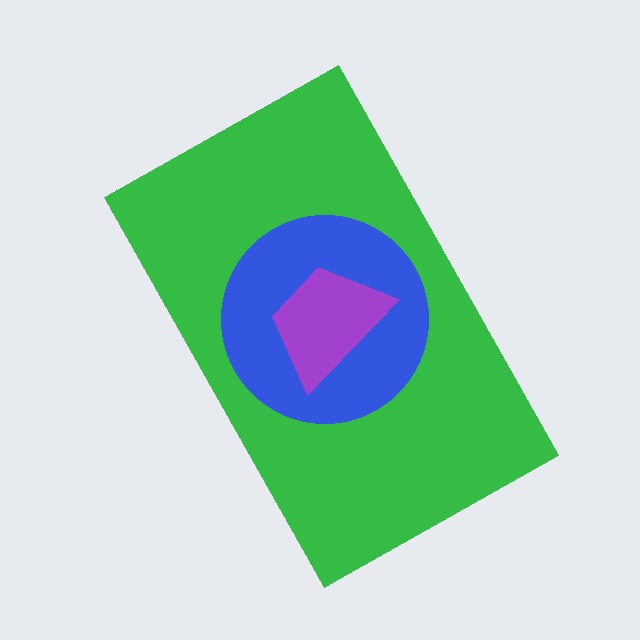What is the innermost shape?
The purple trapezoid.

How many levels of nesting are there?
3.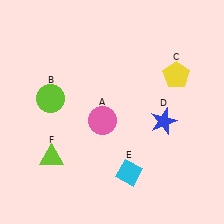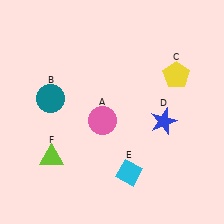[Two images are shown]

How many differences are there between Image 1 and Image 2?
There is 1 difference between the two images.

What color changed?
The circle (B) changed from lime in Image 1 to teal in Image 2.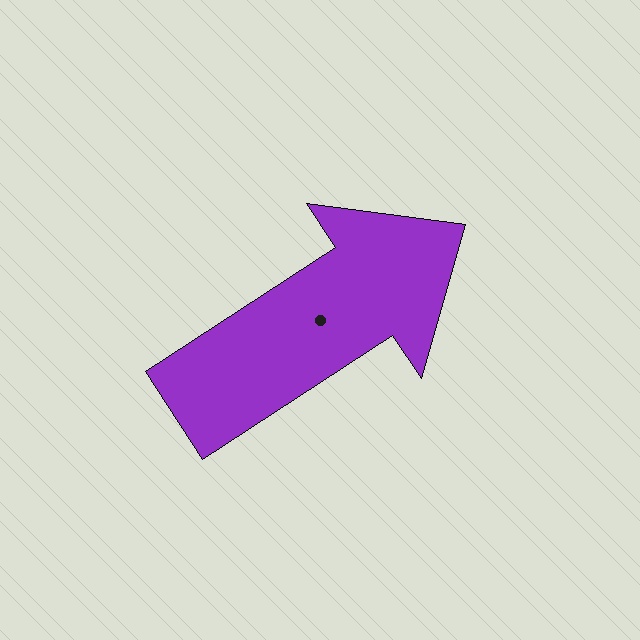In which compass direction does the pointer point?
Northeast.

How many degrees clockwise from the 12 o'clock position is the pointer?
Approximately 57 degrees.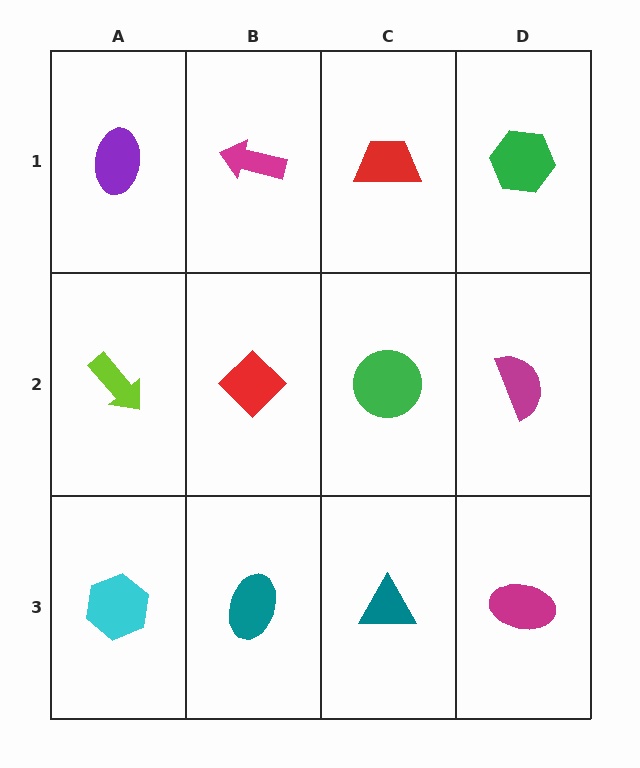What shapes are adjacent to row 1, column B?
A red diamond (row 2, column B), a purple ellipse (row 1, column A), a red trapezoid (row 1, column C).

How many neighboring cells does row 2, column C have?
4.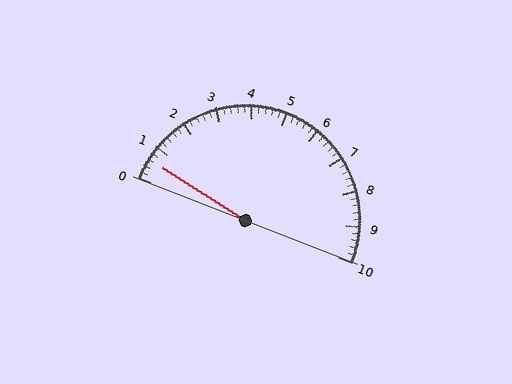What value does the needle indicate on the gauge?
The needle indicates approximately 0.6.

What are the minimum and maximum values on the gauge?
The gauge ranges from 0 to 10.